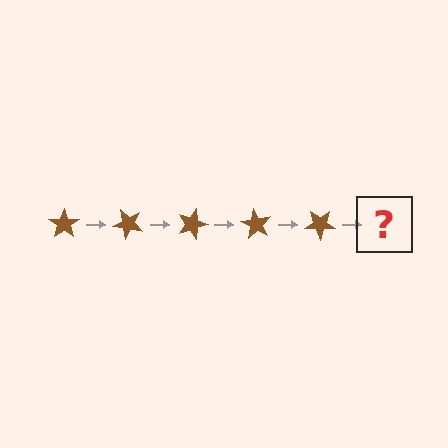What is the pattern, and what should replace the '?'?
The pattern is that the star rotates 45 degrees each step. The '?' should be a brown star rotated 225 degrees.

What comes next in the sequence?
The next element should be a brown star rotated 225 degrees.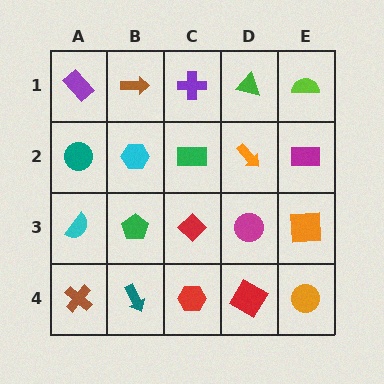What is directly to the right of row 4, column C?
A red diamond.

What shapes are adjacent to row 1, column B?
A cyan hexagon (row 2, column B), a purple rectangle (row 1, column A), a purple cross (row 1, column C).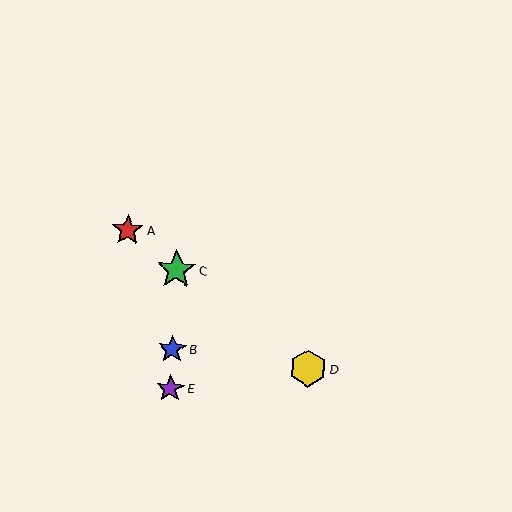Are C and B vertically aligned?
Yes, both are at x≈176.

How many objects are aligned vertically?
3 objects (B, C, E) are aligned vertically.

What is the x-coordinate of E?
Object E is at x≈170.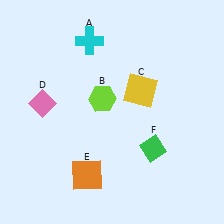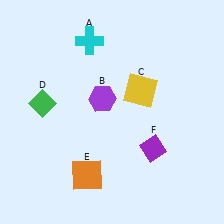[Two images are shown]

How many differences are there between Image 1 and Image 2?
There are 3 differences between the two images.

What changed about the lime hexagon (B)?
In Image 1, B is lime. In Image 2, it changed to purple.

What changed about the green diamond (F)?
In Image 1, F is green. In Image 2, it changed to purple.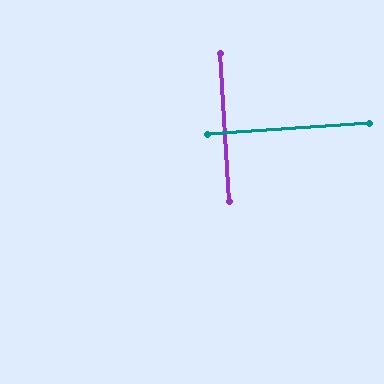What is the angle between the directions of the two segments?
Approximately 90 degrees.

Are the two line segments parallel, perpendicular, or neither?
Perpendicular — they meet at approximately 90°.